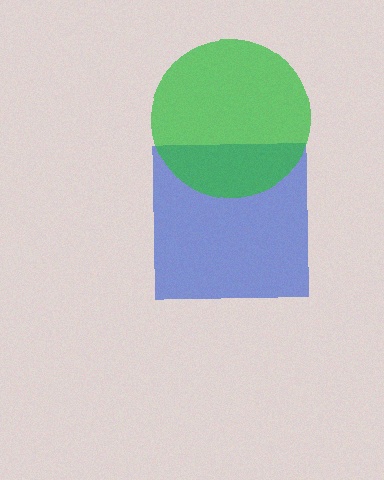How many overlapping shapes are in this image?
There are 2 overlapping shapes in the image.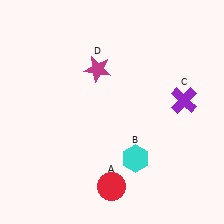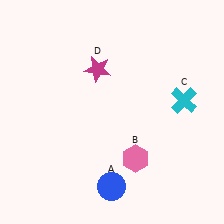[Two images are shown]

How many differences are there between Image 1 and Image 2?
There are 3 differences between the two images.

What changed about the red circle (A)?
In Image 1, A is red. In Image 2, it changed to blue.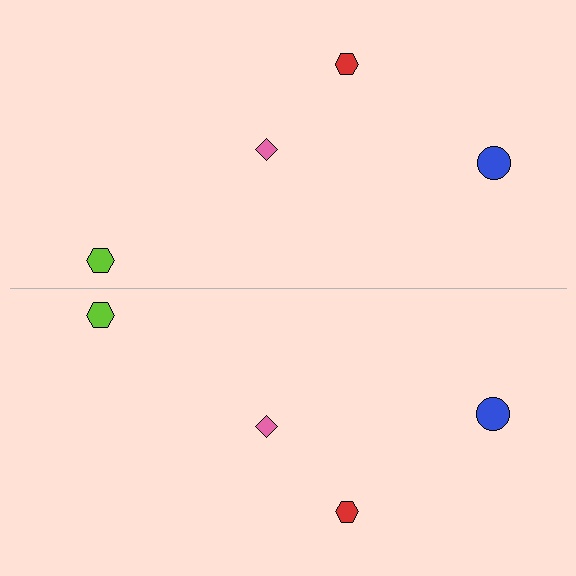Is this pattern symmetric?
Yes, this pattern has bilateral (reflection) symmetry.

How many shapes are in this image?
There are 8 shapes in this image.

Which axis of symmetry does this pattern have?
The pattern has a horizontal axis of symmetry running through the center of the image.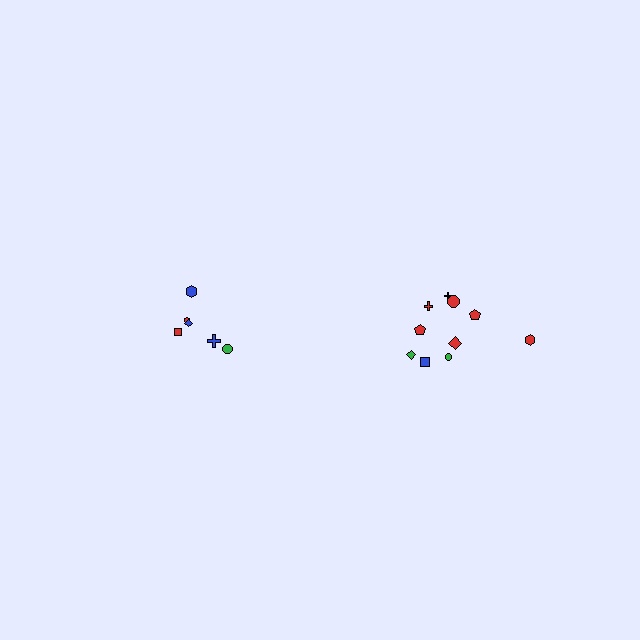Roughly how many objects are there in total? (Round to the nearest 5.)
Roughly 15 objects in total.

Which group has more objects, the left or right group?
The right group.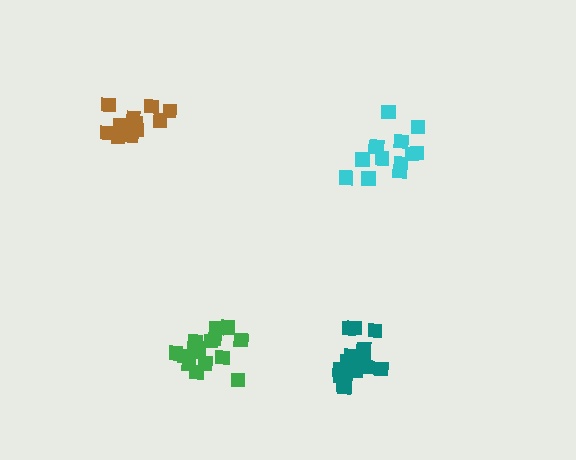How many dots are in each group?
Group 1: 16 dots, Group 2: 15 dots, Group 3: 12 dots, Group 4: 13 dots (56 total).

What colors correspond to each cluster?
The clusters are colored: teal, green, brown, cyan.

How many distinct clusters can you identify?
There are 4 distinct clusters.